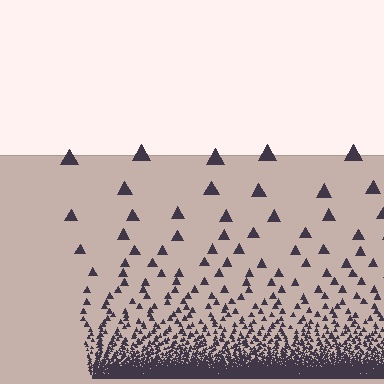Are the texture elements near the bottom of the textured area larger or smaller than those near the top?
Smaller. The gradient is inverted — elements near the bottom are smaller and denser.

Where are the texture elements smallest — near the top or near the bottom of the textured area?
Near the bottom.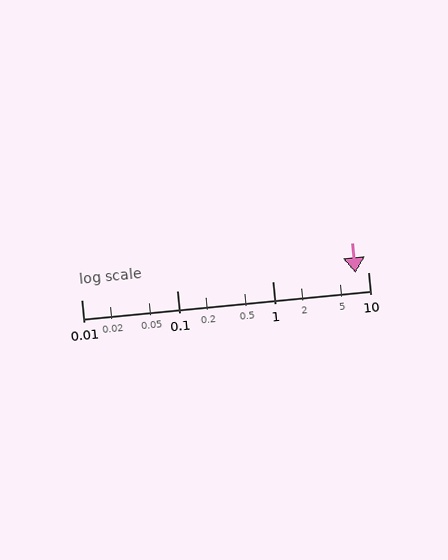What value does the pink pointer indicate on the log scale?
The pointer indicates approximately 7.4.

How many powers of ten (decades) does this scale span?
The scale spans 3 decades, from 0.01 to 10.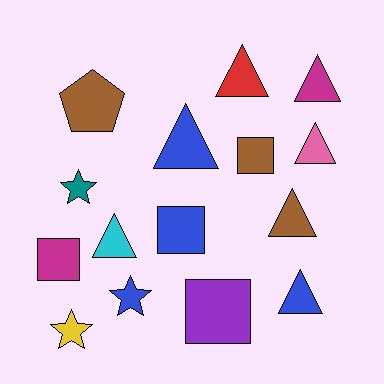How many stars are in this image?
There are 3 stars.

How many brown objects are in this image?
There are 3 brown objects.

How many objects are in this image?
There are 15 objects.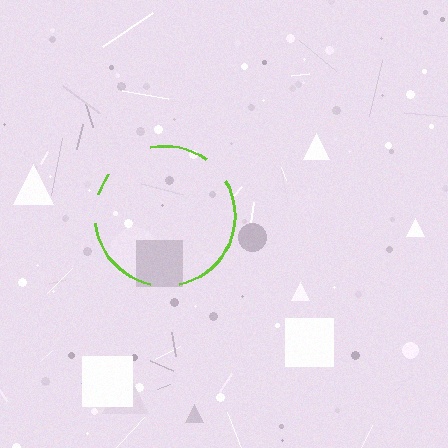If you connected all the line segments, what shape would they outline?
They would outline a circle.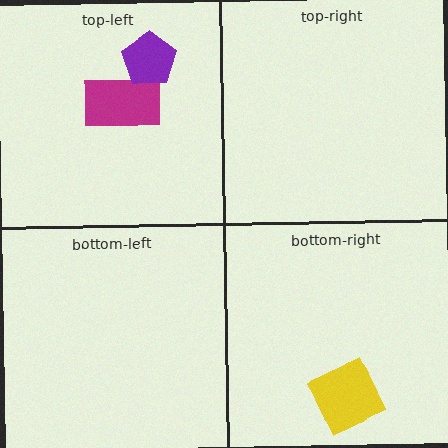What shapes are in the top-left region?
The magenta rectangle, the purple pentagon.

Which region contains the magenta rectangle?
The top-left region.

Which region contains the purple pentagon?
The top-left region.